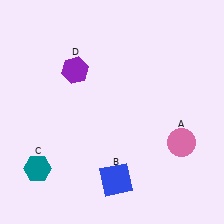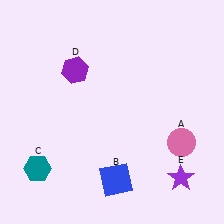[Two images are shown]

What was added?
A purple star (E) was added in Image 2.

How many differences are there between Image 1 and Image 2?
There is 1 difference between the two images.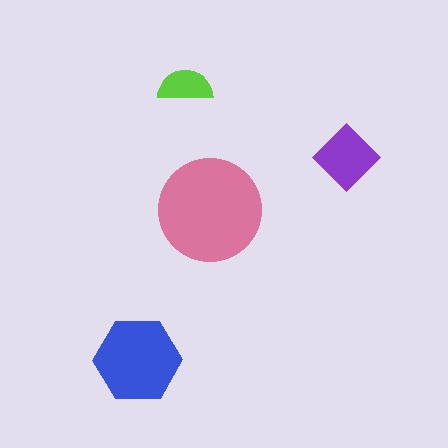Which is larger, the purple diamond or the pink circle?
The pink circle.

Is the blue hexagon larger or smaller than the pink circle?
Smaller.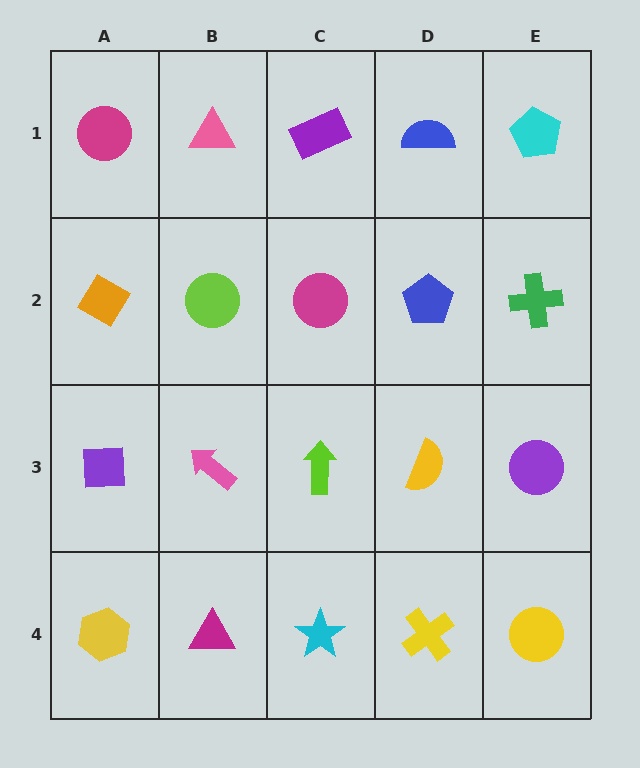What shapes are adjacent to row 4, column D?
A yellow semicircle (row 3, column D), a cyan star (row 4, column C), a yellow circle (row 4, column E).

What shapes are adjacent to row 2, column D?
A blue semicircle (row 1, column D), a yellow semicircle (row 3, column D), a magenta circle (row 2, column C), a green cross (row 2, column E).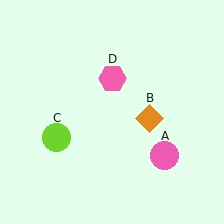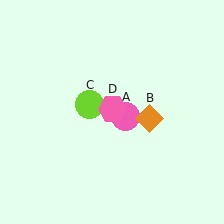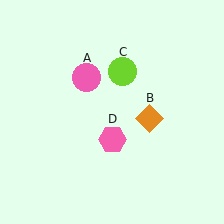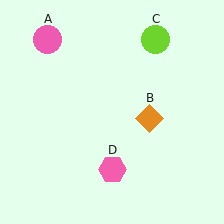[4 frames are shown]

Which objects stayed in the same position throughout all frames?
Orange diamond (object B) remained stationary.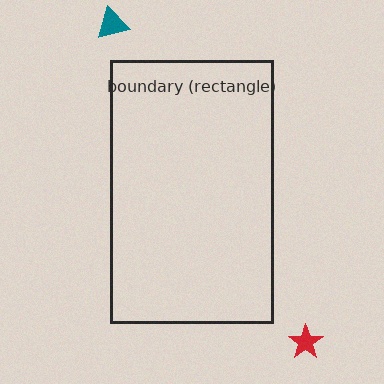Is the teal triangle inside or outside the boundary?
Outside.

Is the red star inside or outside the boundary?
Outside.